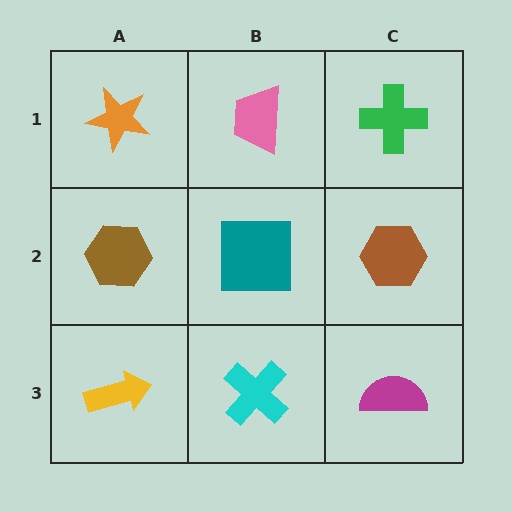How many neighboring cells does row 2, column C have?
3.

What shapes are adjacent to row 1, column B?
A teal square (row 2, column B), an orange star (row 1, column A), a green cross (row 1, column C).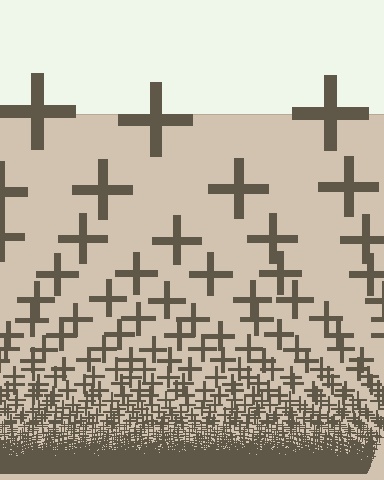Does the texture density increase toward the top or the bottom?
Density increases toward the bottom.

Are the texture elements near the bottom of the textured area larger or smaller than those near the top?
Smaller. The gradient is inverted — elements near the bottom are smaller and denser.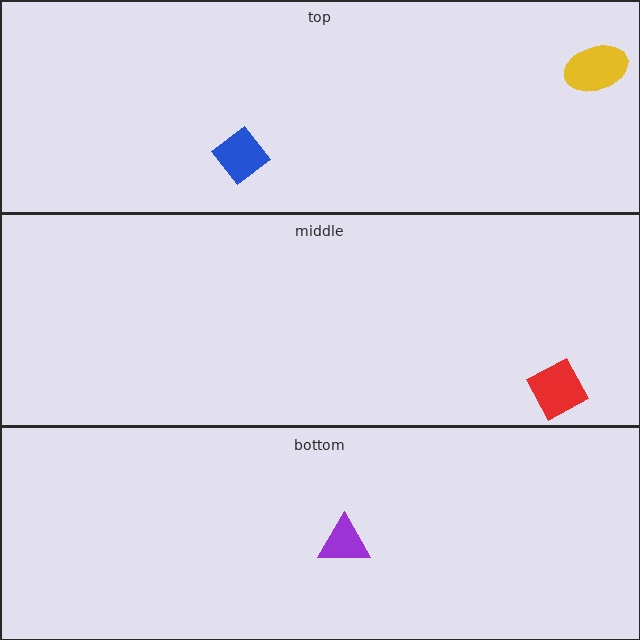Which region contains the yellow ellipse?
The top region.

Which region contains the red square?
The middle region.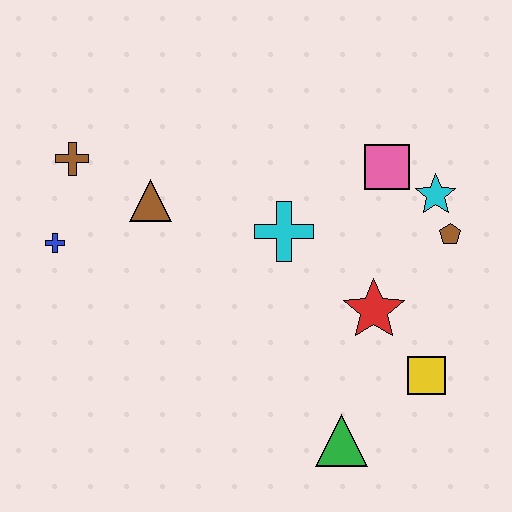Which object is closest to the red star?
The yellow square is closest to the red star.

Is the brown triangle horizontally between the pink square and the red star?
No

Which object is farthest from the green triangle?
The brown cross is farthest from the green triangle.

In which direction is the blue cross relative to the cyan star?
The blue cross is to the left of the cyan star.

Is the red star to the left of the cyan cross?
No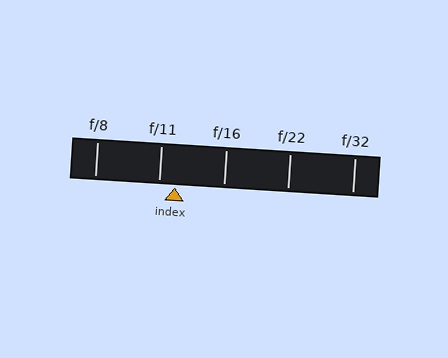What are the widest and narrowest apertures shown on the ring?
The widest aperture shown is f/8 and the narrowest is f/32.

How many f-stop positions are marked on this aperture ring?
There are 5 f-stop positions marked.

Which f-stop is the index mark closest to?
The index mark is closest to f/11.